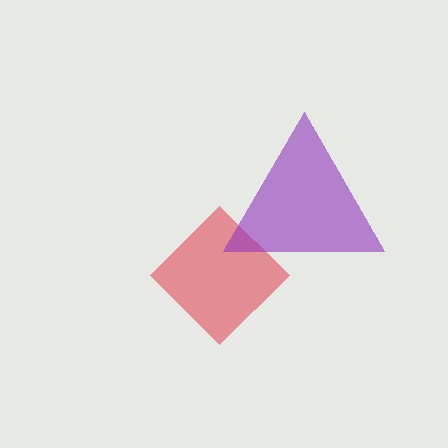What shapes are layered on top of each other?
The layered shapes are: a red diamond, a purple triangle.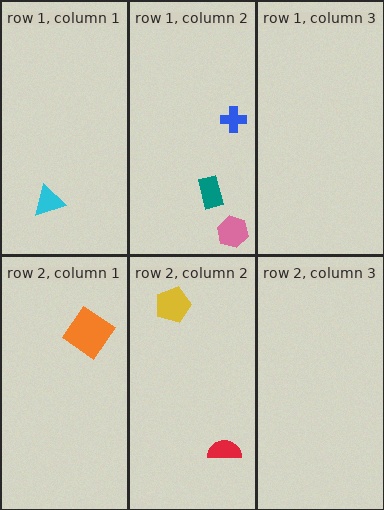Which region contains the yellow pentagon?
The row 2, column 2 region.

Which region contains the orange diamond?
The row 2, column 1 region.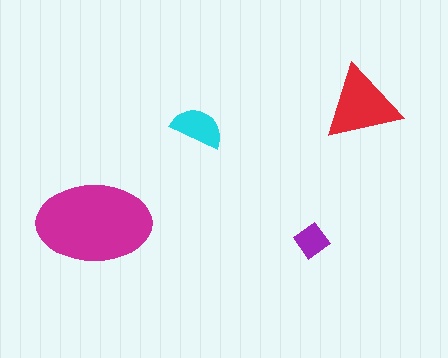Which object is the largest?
The magenta ellipse.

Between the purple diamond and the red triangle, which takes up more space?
The red triangle.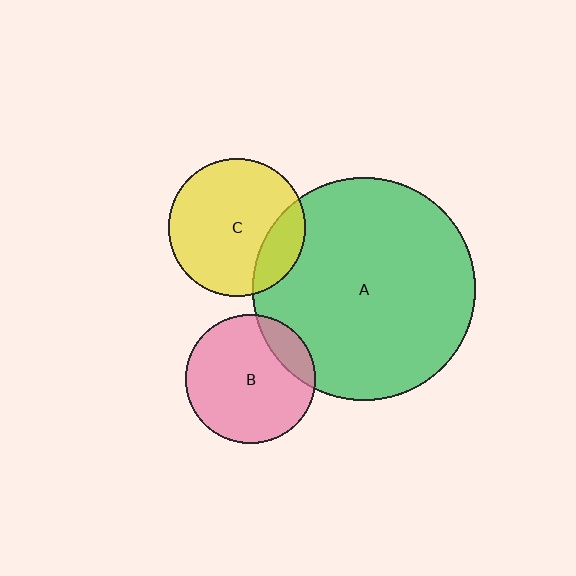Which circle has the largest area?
Circle A (green).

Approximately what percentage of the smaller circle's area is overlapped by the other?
Approximately 20%.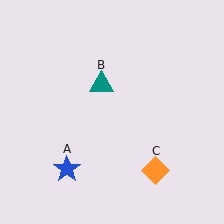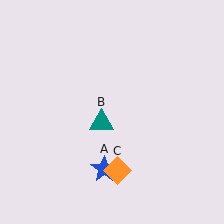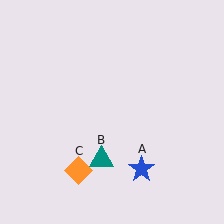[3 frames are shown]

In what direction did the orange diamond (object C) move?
The orange diamond (object C) moved left.